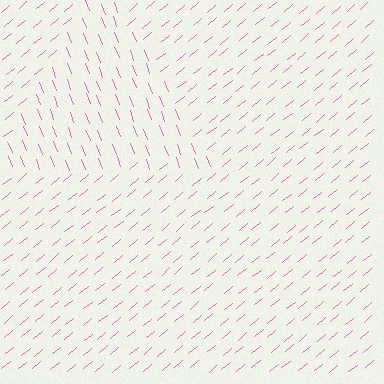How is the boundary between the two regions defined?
The boundary is defined purely by a change in line orientation (approximately 70 degrees difference). All lines are the same color and thickness.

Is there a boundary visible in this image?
Yes, there is a texture boundary formed by a change in line orientation.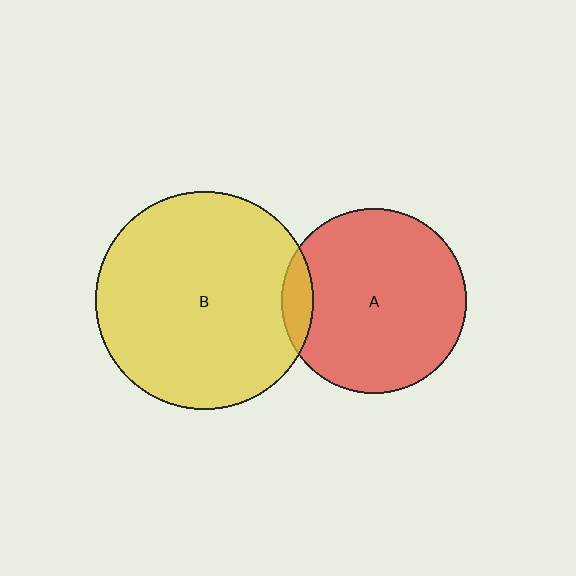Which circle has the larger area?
Circle B (yellow).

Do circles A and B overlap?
Yes.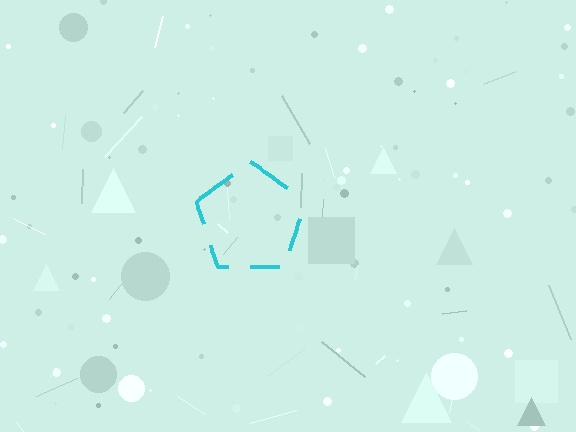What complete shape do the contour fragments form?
The contour fragments form a pentagon.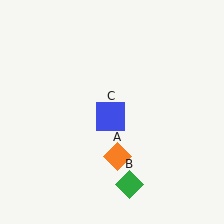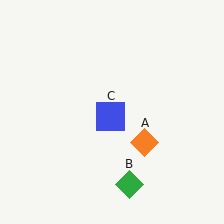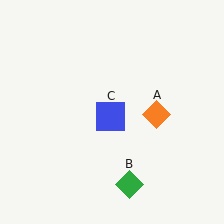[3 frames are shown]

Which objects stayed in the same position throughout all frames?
Green diamond (object B) and blue square (object C) remained stationary.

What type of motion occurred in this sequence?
The orange diamond (object A) rotated counterclockwise around the center of the scene.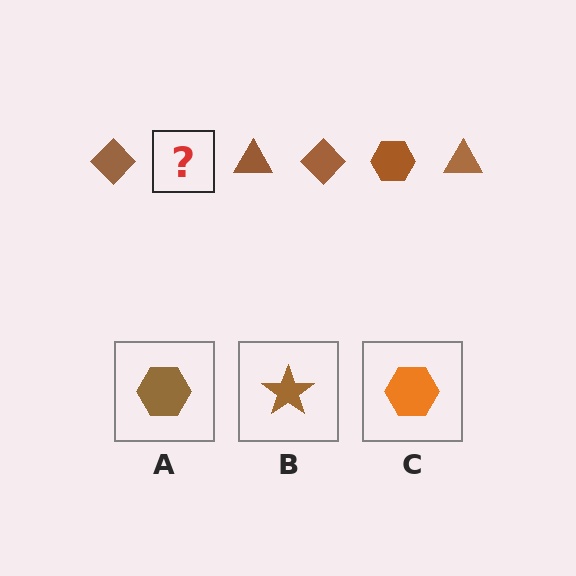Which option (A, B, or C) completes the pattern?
A.